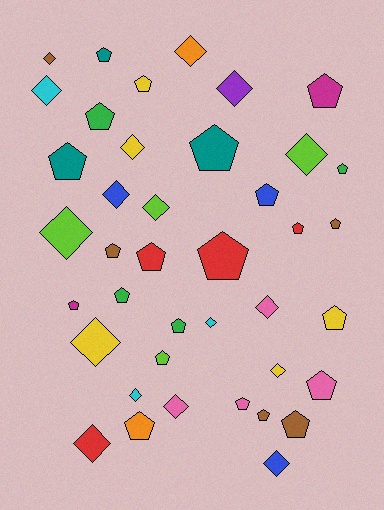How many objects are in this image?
There are 40 objects.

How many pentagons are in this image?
There are 23 pentagons.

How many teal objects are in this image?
There are 3 teal objects.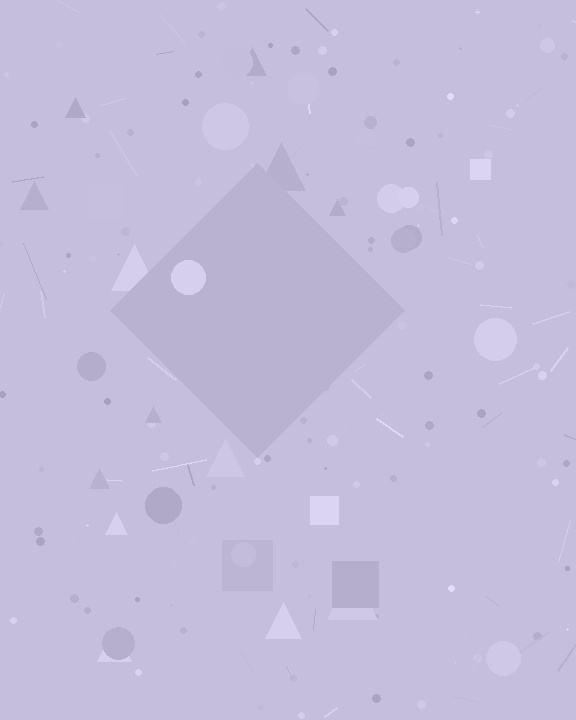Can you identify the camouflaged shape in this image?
The camouflaged shape is a diamond.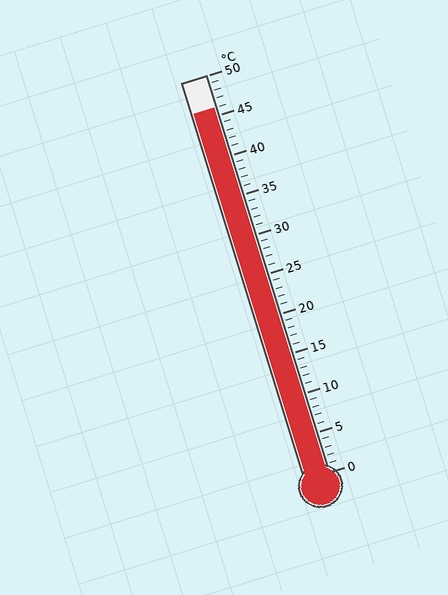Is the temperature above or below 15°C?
The temperature is above 15°C.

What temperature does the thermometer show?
The thermometer shows approximately 46°C.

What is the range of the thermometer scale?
The thermometer scale ranges from 0°C to 50°C.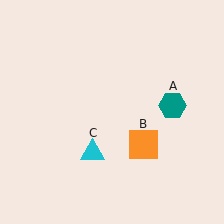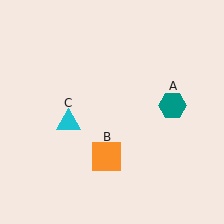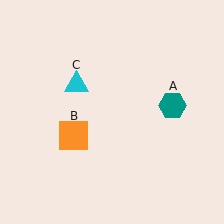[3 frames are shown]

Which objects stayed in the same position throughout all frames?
Teal hexagon (object A) remained stationary.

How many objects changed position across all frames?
2 objects changed position: orange square (object B), cyan triangle (object C).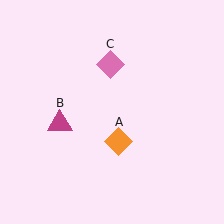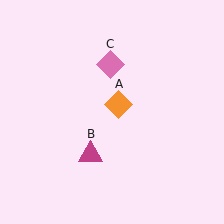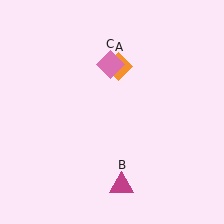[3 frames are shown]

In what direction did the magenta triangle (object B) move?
The magenta triangle (object B) moved down and to the right.